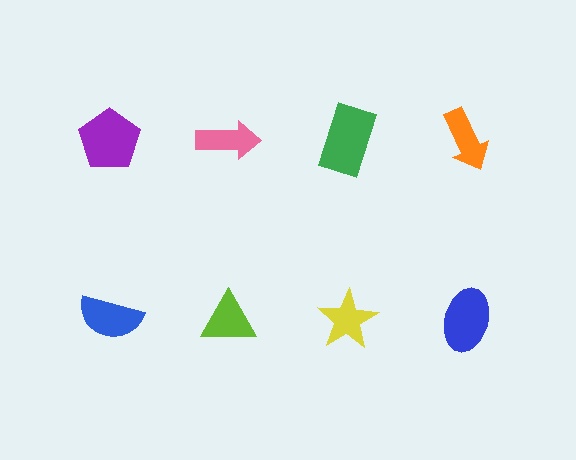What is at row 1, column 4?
An orange arrow.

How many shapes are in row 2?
4 shapes.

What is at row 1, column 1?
A purple pentagon.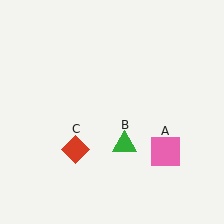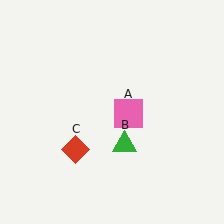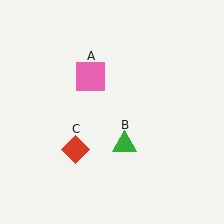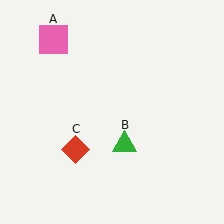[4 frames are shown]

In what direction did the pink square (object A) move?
The pink square (object A) moved up and to the left.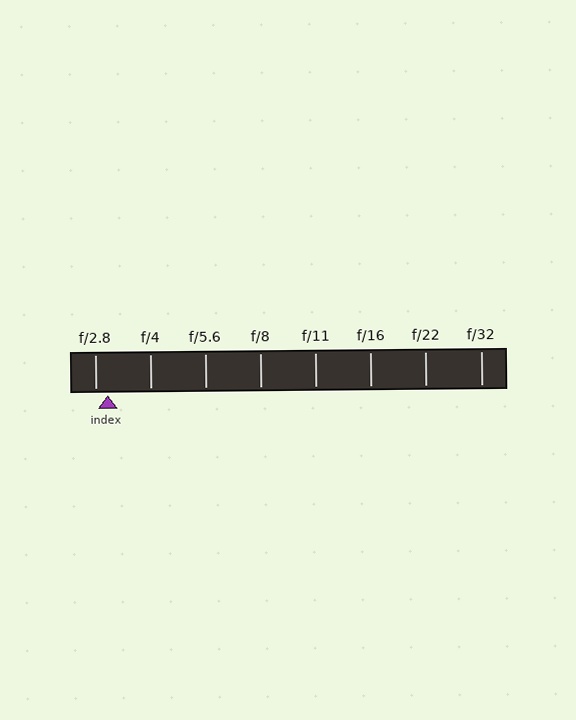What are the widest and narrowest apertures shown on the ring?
The widest aperture shown is f/2.8 and the narrowest is f/32.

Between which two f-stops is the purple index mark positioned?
The index mark is between f/2.8 and f/4.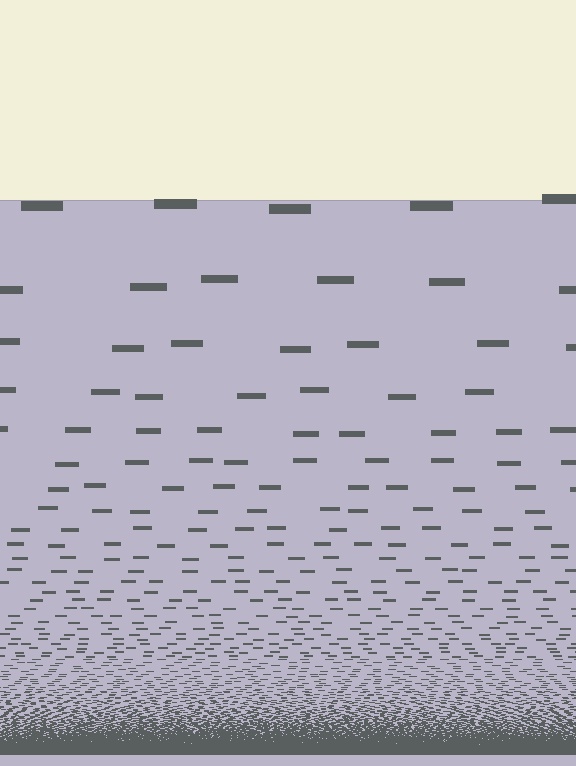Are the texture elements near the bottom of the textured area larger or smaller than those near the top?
Smaller. The gradient is inverted — elements near the bottom are smaller and denser.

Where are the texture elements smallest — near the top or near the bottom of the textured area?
Near the bottom.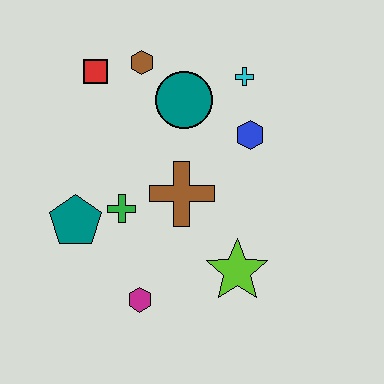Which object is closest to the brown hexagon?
The red square is closest to the brown hexagon.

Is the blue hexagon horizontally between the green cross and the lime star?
No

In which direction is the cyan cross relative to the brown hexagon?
The cyan cross is to the right of the brown hexagon.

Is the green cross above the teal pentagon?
Yes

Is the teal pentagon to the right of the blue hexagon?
No